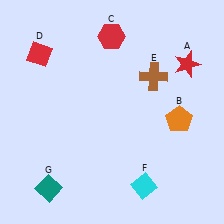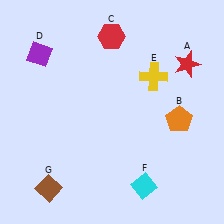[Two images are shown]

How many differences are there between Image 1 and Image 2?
There are 3 differences between the two images.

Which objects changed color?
D changed from red to purple. E changed from brown to yellow. G changed from teal to brown.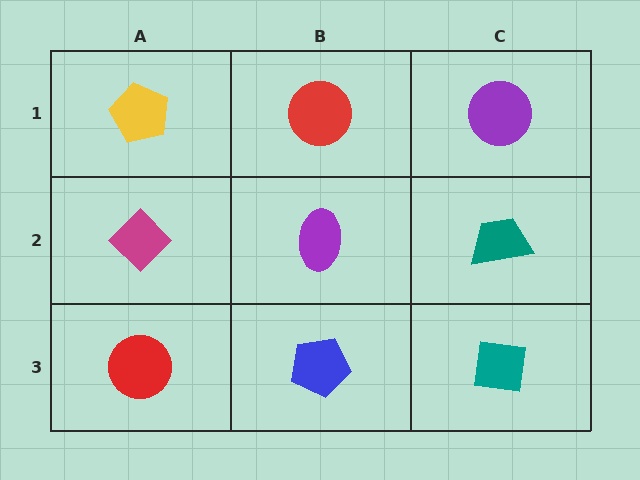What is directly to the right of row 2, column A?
A purple ellipse.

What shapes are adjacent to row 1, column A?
A magenta diamond (row 2, column A), a red circle (row 1, column B).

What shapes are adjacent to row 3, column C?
A teal trapezoid (row 2, column C), a blue pentagon (row 3, column B).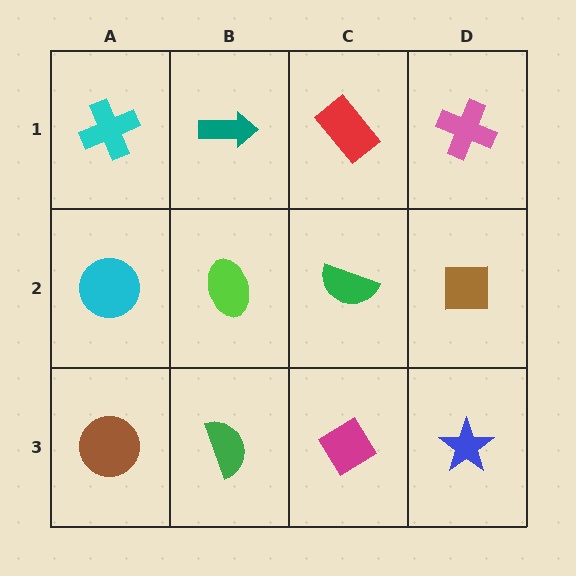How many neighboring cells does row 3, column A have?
2.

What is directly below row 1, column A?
A cyan circle.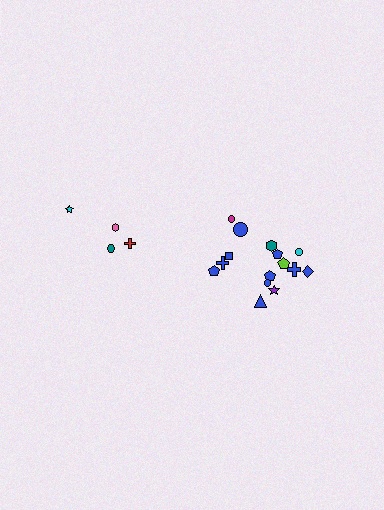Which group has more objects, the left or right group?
The right group.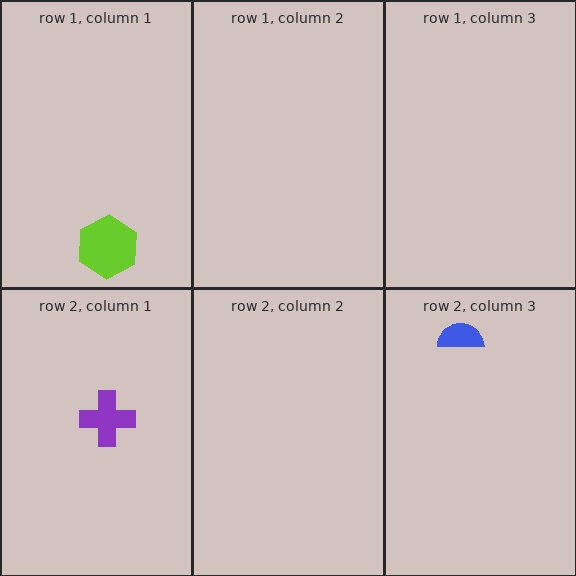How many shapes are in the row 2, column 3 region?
1.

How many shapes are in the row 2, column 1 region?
1.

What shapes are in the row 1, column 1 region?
The lime hexagon.